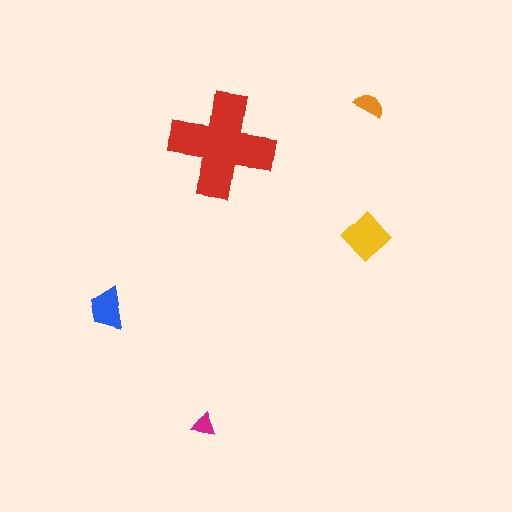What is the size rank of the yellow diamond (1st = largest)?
2nd.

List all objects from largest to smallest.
The red cross, the yellow diamond, the blue trapezoid, the orange semicircle, the magenta triangle.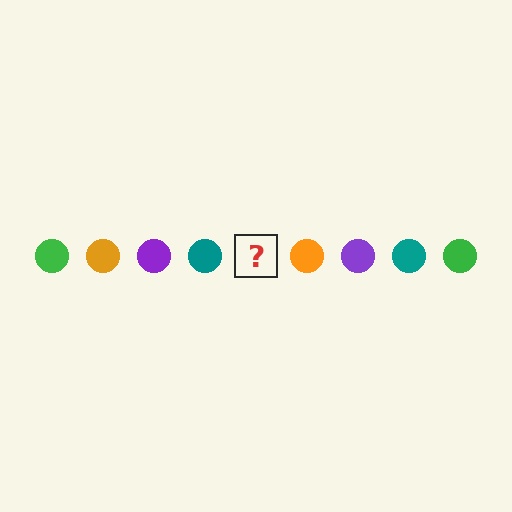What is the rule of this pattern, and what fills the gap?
The rule is that the pattern cycles through green, orange, purple, teal circles. The gap should be filled with a green circle.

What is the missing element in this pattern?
The missing element is a green circle.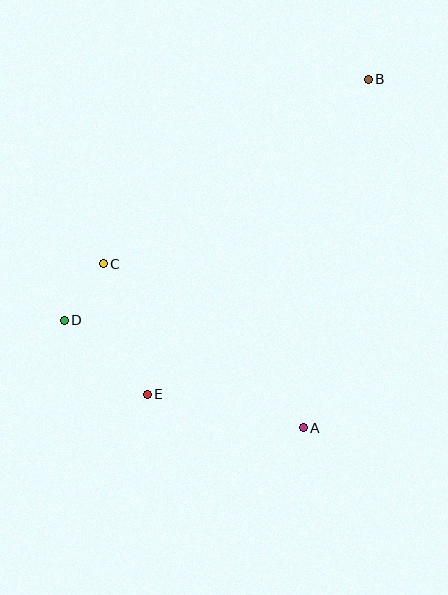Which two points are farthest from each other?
Points B and D are farthest from each other.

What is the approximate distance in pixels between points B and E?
The distance between B and E is approximately 385 pixels.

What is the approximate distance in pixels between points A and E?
The distance between A and E is approximately 159 pixels.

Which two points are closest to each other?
Points C and D are closest to each other.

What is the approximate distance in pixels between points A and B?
The distance between A and B is approximately 354 pixels.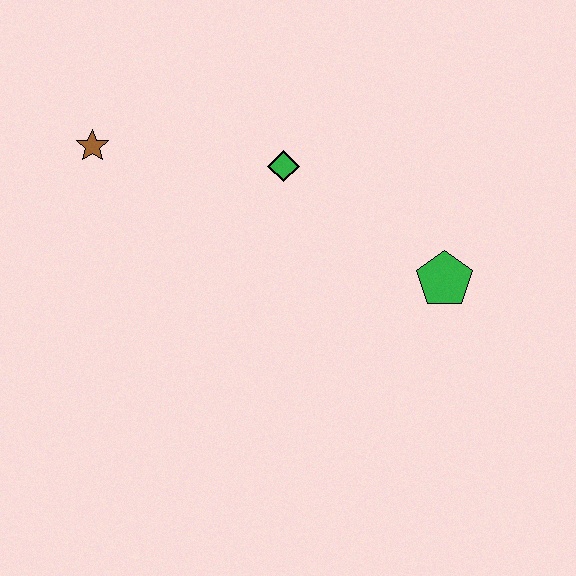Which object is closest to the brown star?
The green diamond is closest to the brown star.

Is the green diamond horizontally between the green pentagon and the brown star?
Yes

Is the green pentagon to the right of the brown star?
Yes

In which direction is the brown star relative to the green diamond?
The brown star is to the left of the green diamond.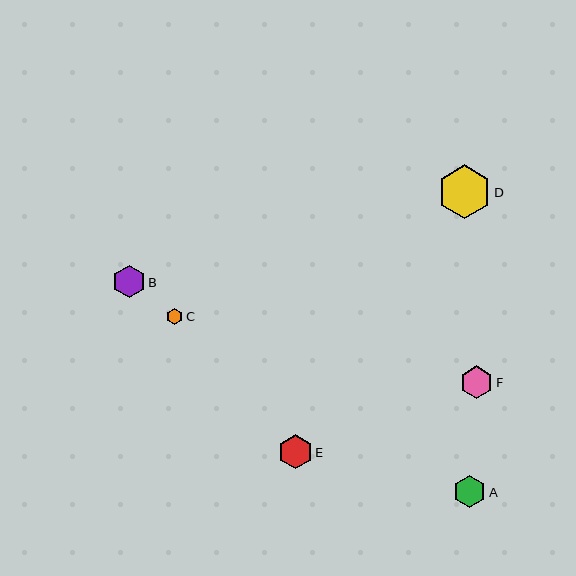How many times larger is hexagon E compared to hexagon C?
Hexagon E is approximately 2.2 times the size of hexagon C.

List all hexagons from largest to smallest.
From largest to smallest: D, E, F, B, A, C.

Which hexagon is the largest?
Hexagon D is the largest with a size of approximately 53 pixels.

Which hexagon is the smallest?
Hexagon C is the smallest with a size of approximately 16 pixels.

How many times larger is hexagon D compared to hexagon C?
Hexagon D is approximately 3.3 times the size of hexagon C.